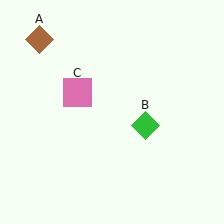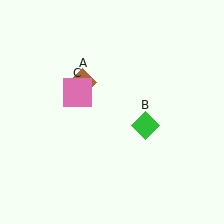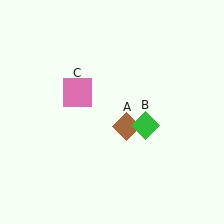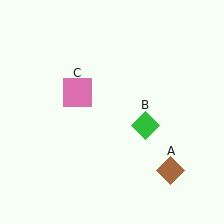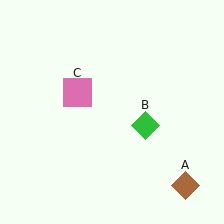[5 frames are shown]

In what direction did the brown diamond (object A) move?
The brown diamond (object A) moved down and to the right.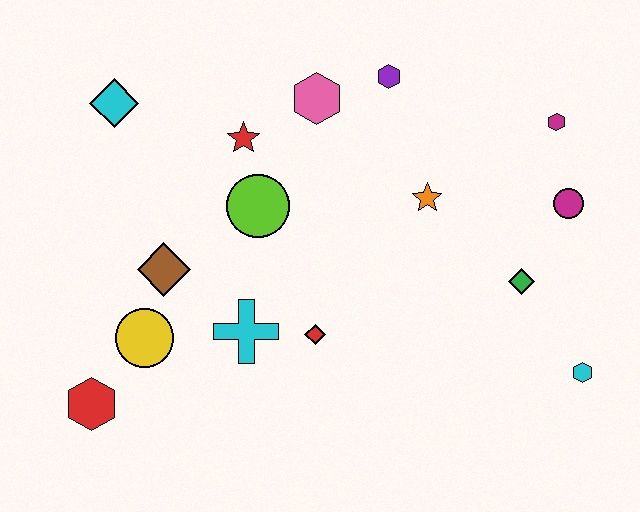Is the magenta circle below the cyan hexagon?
No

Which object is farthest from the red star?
The cyan hexagon is farthest from the red star.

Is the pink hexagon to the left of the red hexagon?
No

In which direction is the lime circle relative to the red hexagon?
The lime circle is above the red hexagon.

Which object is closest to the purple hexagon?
The pink hexagon is closest to the purple hexagon.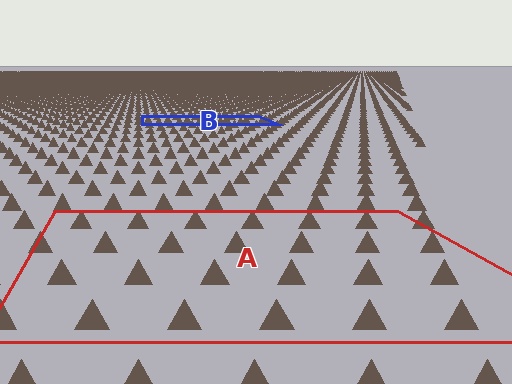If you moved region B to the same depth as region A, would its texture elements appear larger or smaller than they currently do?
They would appear larger. At a closer depth, the same texture elements are projected at a bigger on-screen size.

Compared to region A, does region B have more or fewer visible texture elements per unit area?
Region B has more texture elements per unit area — they are packed more densely because it is farther away.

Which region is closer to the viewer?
Region A is closer. The texture elements there are larger and more spread out.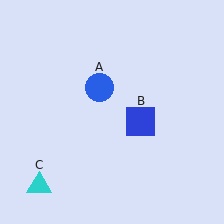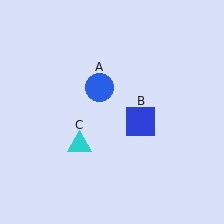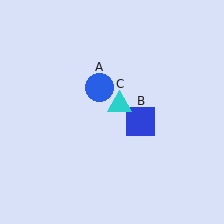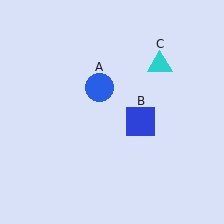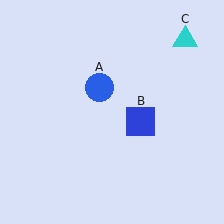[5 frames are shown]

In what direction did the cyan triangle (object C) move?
The cyan triangle (object C) moved up and to the right.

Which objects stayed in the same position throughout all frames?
Blue circle (object A) and blue square (object B) remained stationary.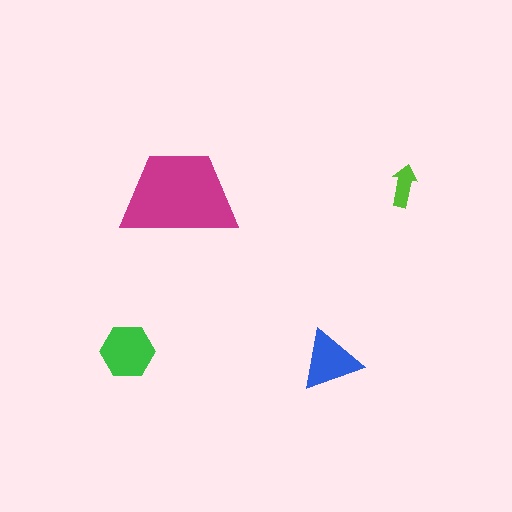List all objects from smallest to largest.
The lime arrow, the blue triangle, the green hexagon, the magenta trapezoid.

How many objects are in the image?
There are 4 objects in the image.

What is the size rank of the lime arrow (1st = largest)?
4th.